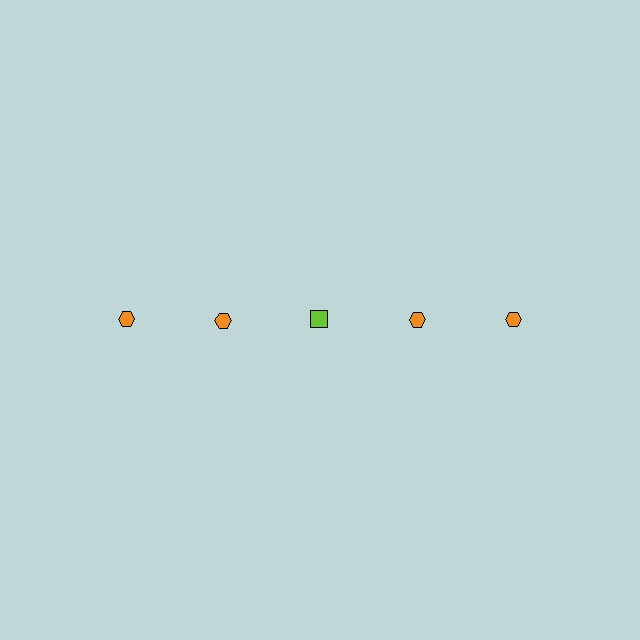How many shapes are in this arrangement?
There are 5 shapes arranged in a grid pattern.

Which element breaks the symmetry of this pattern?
The lime square in the top row, center column breaks the symmetry. All other shapes are orange hexagons.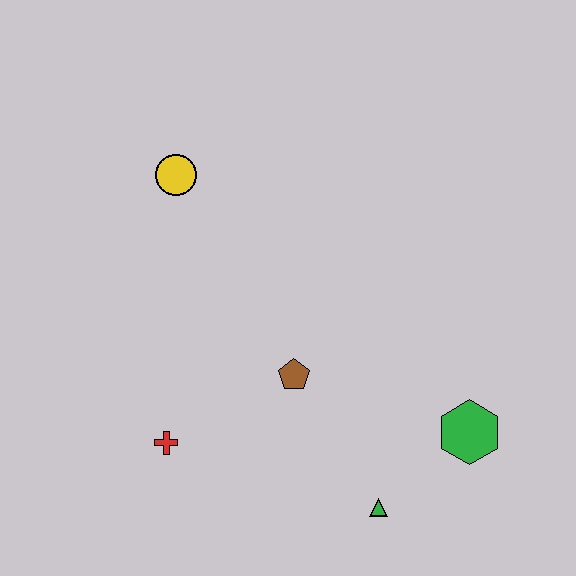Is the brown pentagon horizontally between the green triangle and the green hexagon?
No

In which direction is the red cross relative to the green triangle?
The red cross is to the left of the green triangle.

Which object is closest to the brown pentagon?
The red cross is closest to the brown pentagon.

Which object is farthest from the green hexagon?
The yellow circle is farthest from the green hexagon.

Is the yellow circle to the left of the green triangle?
Yes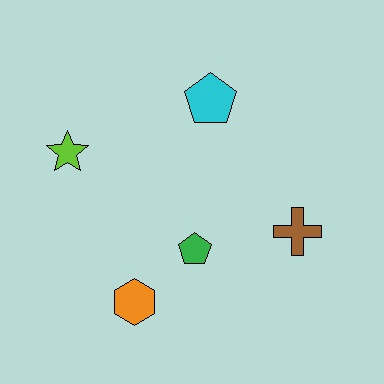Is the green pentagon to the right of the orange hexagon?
Yes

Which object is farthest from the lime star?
The brown cross is farthest from the lime star.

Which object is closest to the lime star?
The cyan pentagon is closest to the lime star.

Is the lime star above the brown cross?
Yes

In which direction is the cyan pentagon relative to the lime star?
The cyan pentagon is to the right of the lime star.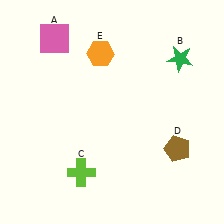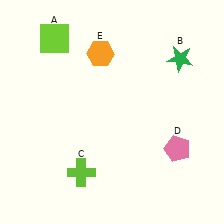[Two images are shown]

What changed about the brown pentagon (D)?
In Image 1, D is brown. In Image 2, it changed to pink.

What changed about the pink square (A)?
In Image 1, A is pink. In Image 2, it changed to lime.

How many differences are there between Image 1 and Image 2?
There are 2 differences between the two images.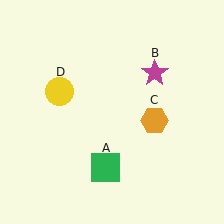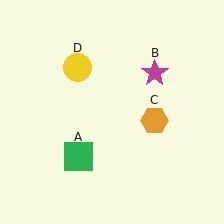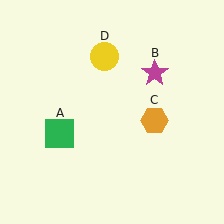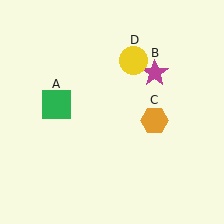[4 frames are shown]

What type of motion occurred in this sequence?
The green square (object A), yellow circle (object D) rotated clockwise around the center of the scene.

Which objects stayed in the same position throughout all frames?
Magenta star (object B) and orange hexagon (object C) remained stationary.